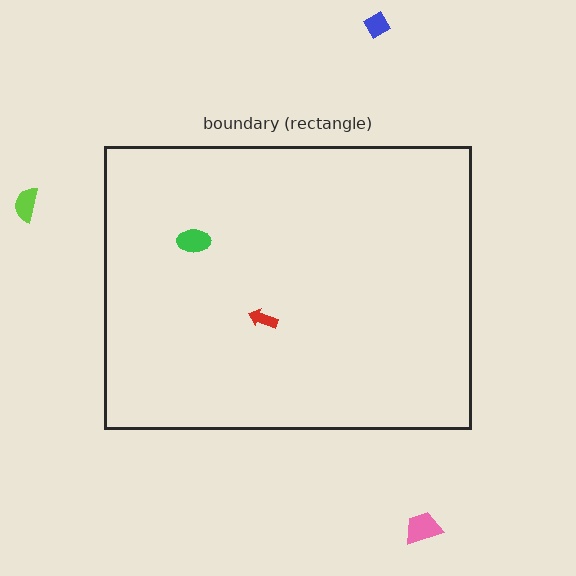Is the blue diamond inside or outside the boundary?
Outside.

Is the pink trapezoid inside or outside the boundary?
Outside.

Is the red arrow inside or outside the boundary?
Inside.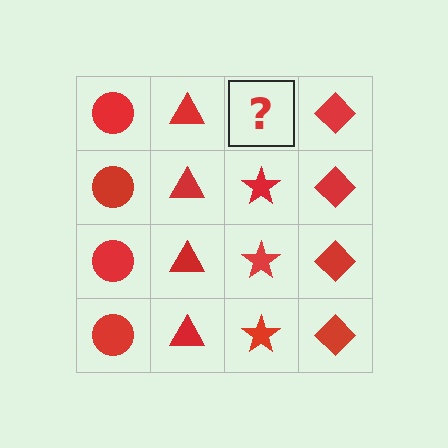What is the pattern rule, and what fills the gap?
The rule is that each column has a consistent shape. The gap should be filled with a red star.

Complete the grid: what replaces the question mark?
The question mark should be replaced with a red star.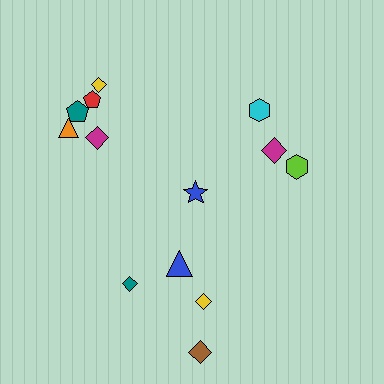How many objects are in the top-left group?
There are 5 objects.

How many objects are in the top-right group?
There are 3 objects.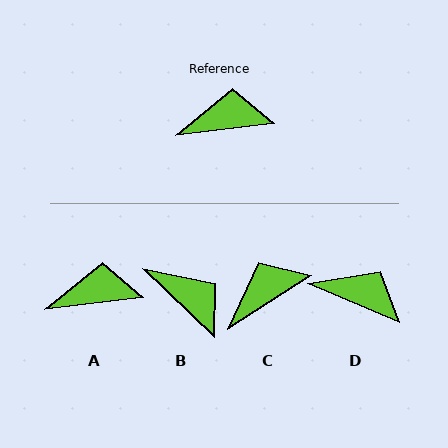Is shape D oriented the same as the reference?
No, it is off by about 30 degrees.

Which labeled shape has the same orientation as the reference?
A.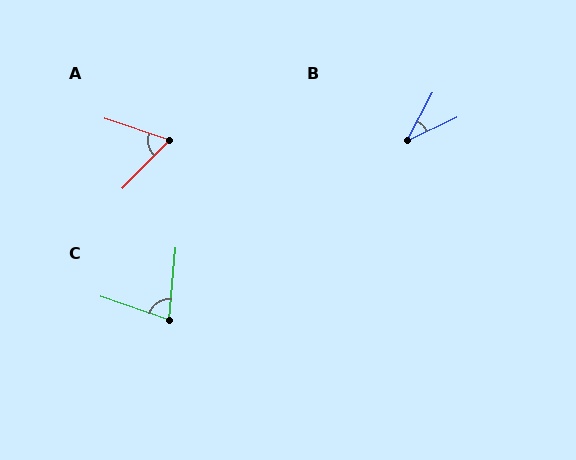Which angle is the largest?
C, at approximately 76 degrees.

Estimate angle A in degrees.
Approximately 63 degrees.